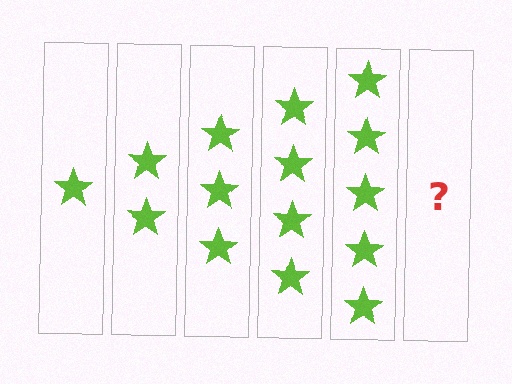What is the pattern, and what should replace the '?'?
The pattern is that each step adds one more star. The '?' should be 6 stars.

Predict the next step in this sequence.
The next step is 6 stars.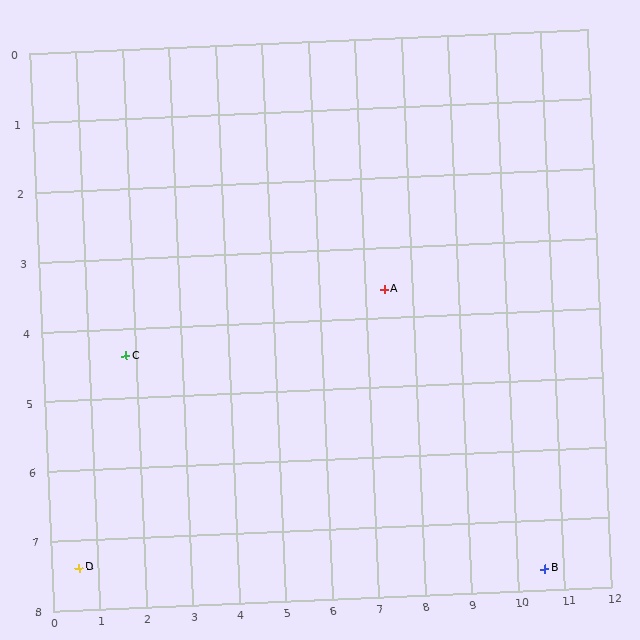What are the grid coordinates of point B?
Point B is at approximately (10.6, 7.7).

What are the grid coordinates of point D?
Point D is at approximately (0.6, 7.4).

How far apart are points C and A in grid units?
Points C and A are about 5.7 grid units apart.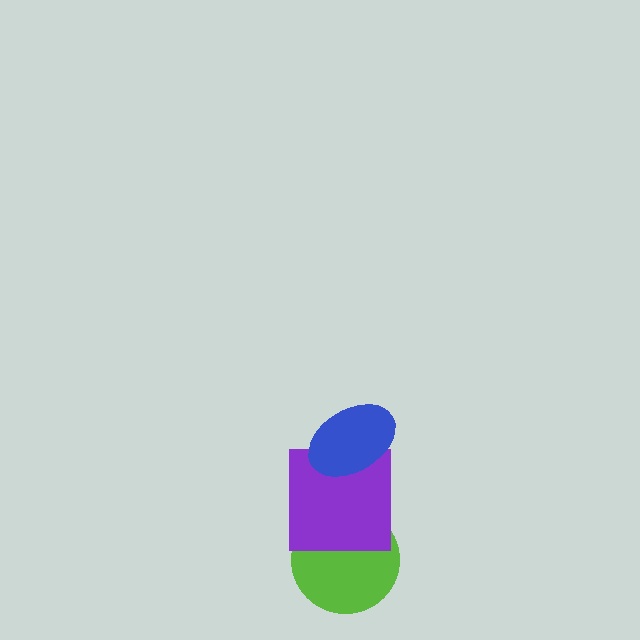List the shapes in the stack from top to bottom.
From top to bottom: the blue ellipse, the purple square, the lime circle.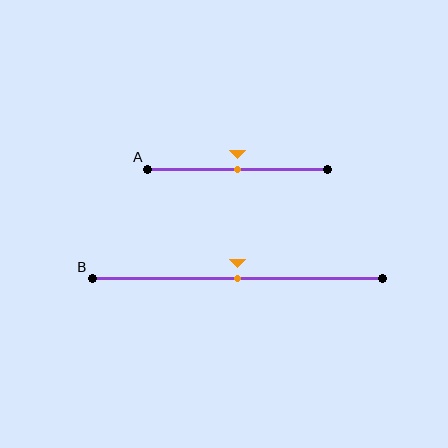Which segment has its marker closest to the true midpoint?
Segment A has its marker closest to the true midpoint.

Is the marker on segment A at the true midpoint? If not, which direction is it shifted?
Yes, the marker on segment A is at the true midpoint.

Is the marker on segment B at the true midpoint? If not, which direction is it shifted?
Yes, the marker on segment B is at the true midpoint.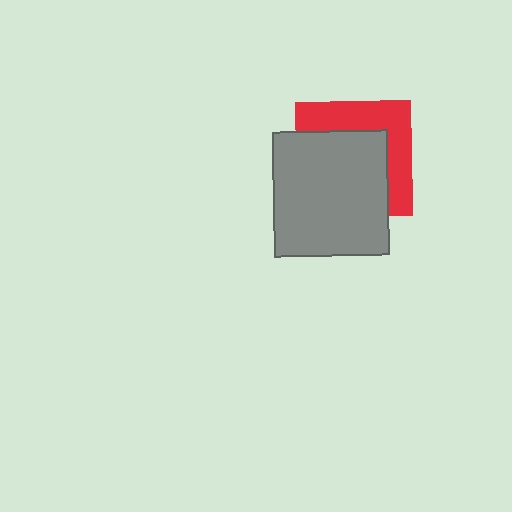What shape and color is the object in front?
The object in front is a gray rectangle.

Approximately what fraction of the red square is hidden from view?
Roughly 60% of the red square is hidden behind the gray rectangle.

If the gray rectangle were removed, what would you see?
You would see the complete red square.